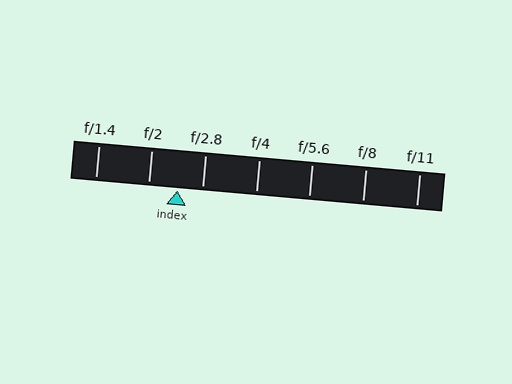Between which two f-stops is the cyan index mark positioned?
The index mark is between f/2 and f/2.8.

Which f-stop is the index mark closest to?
The index mark is closest to f/2.8.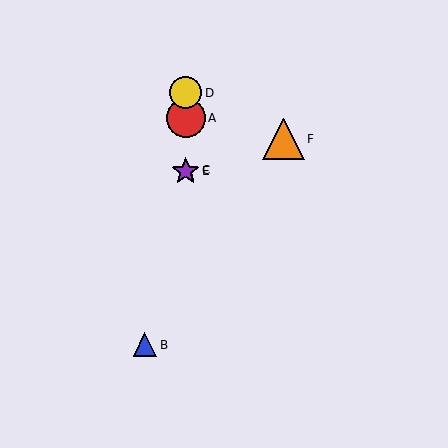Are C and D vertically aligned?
Yes, both are at x≈186.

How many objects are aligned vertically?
4 objects (A, C, D, E) are aligned vertically.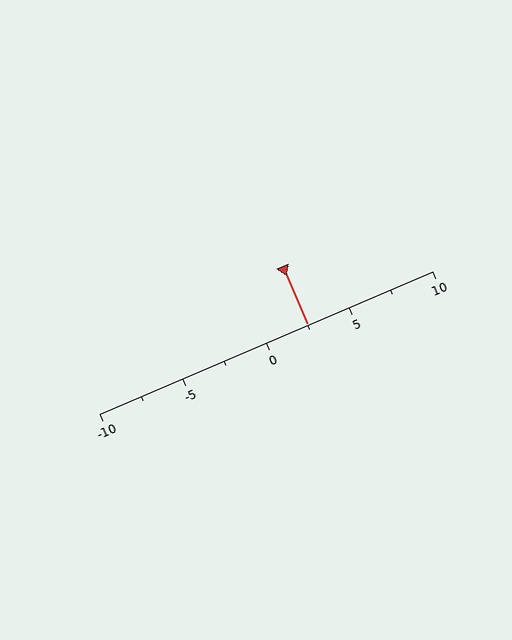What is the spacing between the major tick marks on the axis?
The major ticks are spaced 5 apart.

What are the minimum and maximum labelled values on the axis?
The axis runs from -10 to 10.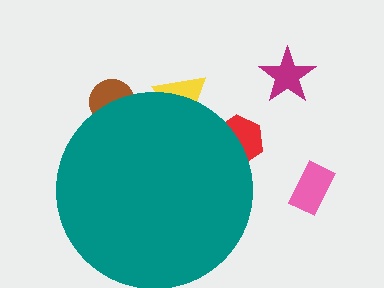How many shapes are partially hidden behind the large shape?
3 shapes are partially hidden.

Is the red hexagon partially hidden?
Yes, the red hexagon is partially hidden behind the teal circle.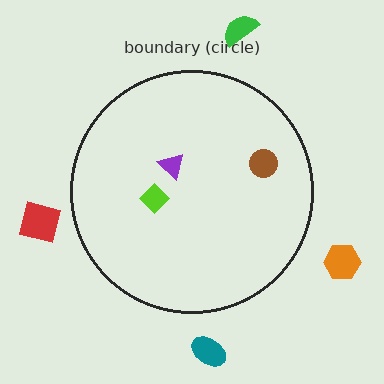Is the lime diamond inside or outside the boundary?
Inside.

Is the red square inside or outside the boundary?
Outside.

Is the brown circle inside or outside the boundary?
Inside.